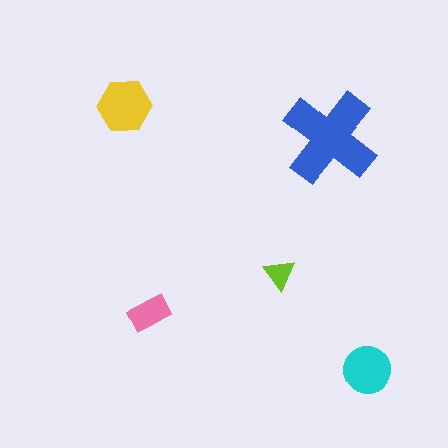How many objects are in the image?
There are 5 objects in the image.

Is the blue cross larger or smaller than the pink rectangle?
Larger.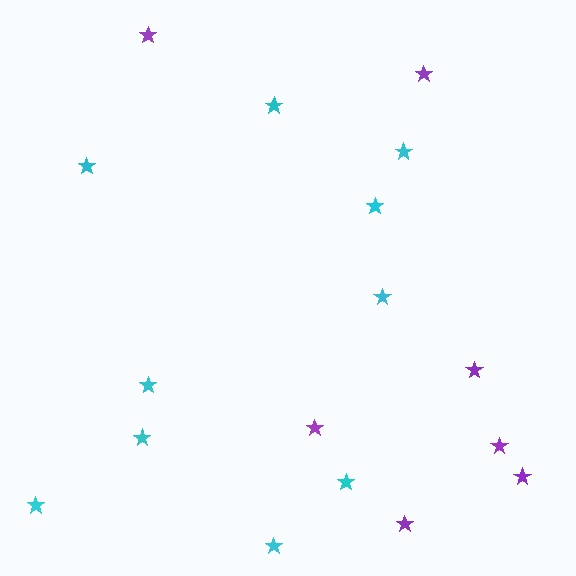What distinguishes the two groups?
There are 2 groups: one group of purple stars (7) and one group of cyan stars (10).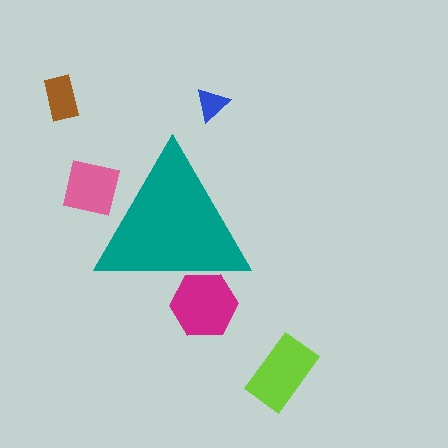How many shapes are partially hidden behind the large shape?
2 shapes are partially hidden.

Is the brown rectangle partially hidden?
No, the brown rectangle is fully visible.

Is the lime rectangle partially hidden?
No, the lime rectangle is fully visible.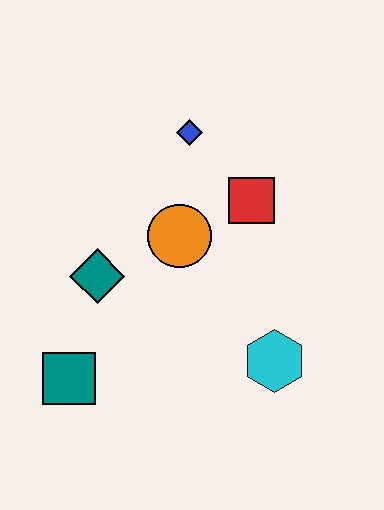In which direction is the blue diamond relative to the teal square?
The blue diamond is above the teal square.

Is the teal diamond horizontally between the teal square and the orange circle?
Yes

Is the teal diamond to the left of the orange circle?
Yes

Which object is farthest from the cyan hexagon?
The blue diamond is farthest from the cyan hexagon.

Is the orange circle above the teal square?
Yes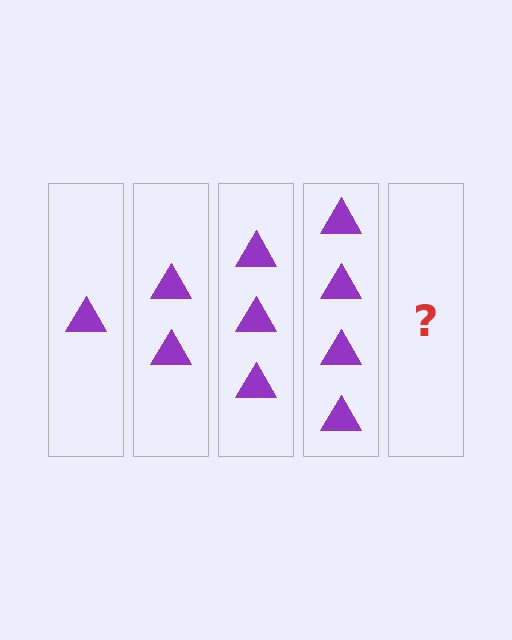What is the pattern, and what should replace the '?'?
The pattern is that each step adds one more triangle. The '?' should be 5 triangles.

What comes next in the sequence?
The next element should be 5 triangles.